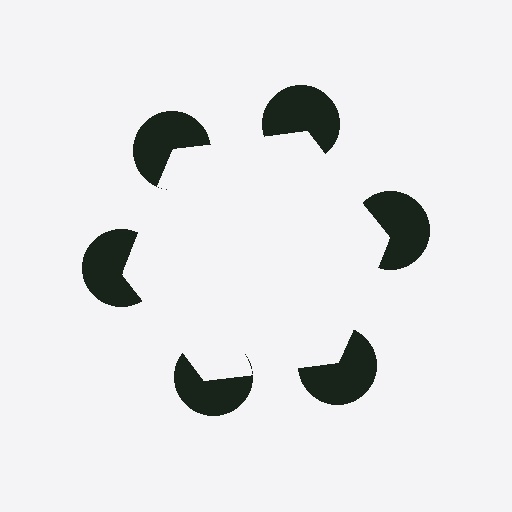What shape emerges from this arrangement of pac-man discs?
An illusory hexagon — its edges are inferred from the aligned wedge cuts in the pac-man discs, not physically drawn.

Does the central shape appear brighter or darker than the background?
It typically appears slightly brighter than the background, even though no actual brightness change is drawn.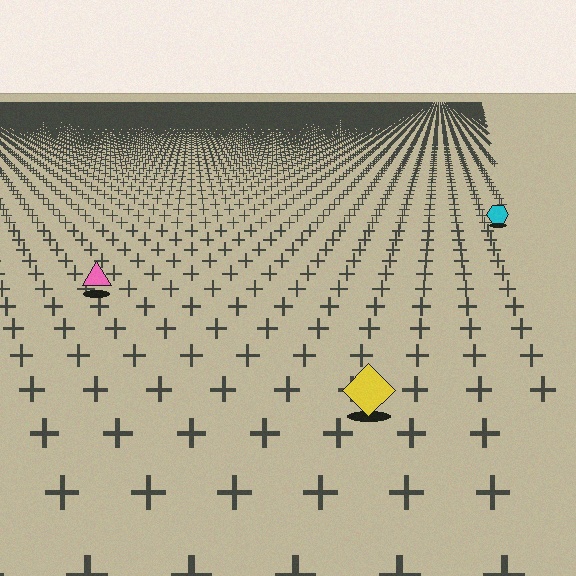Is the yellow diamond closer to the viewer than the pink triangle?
Yes. The yellow diamond is closer — you can tell from the texture gradient: the ground texture is coarser near it.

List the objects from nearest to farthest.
From nearest to farthest: the yellow diamond, the pink triangle, the cyan hexagon.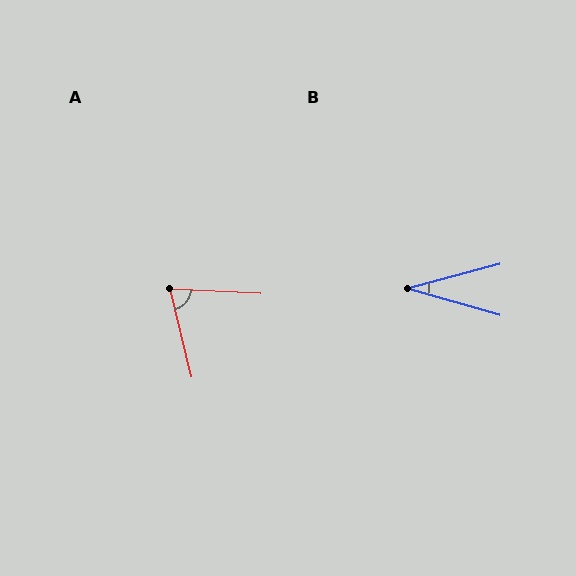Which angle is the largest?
A, at approximately 74 degrees.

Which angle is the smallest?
B, at approximately 31 degrees.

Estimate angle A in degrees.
Approximately 74 degrees.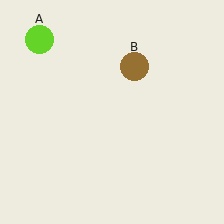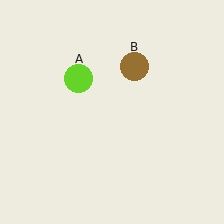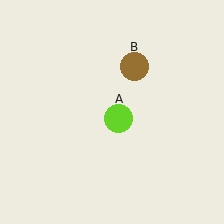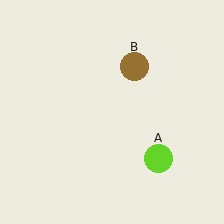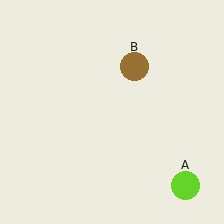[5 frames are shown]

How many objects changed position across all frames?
1 object changed position: lime circle (object A).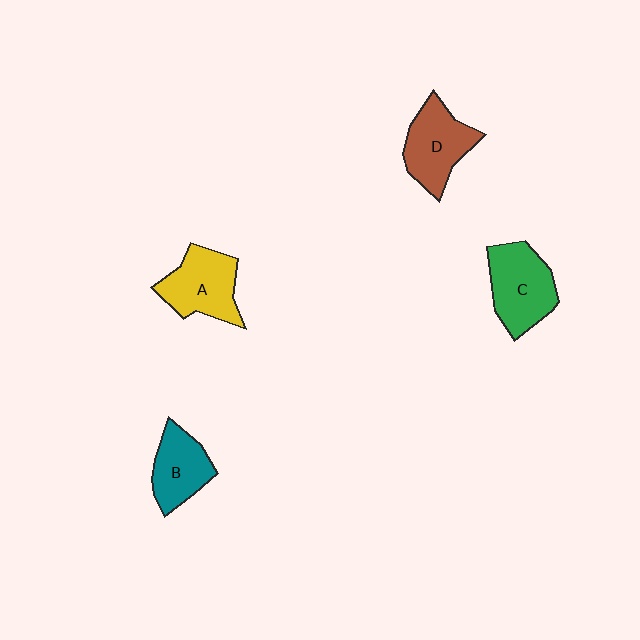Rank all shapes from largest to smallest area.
From largest to smallest: C (green), A (yellow), D (brown), B (teal).